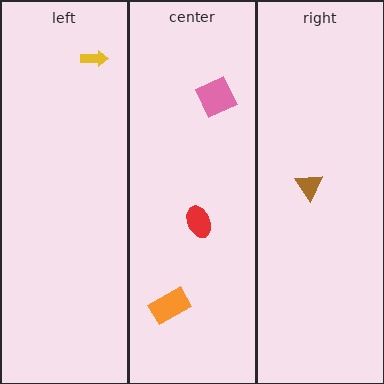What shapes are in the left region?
The yellow arrow.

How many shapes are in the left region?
1.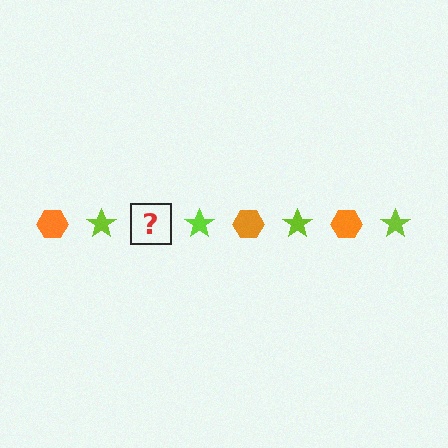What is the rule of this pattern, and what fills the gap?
The rule is that the pattern alternates between orange hexagon and lime star. The gap should be filled with an orange hexagon.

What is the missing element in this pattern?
The missing element is an orange hexagon.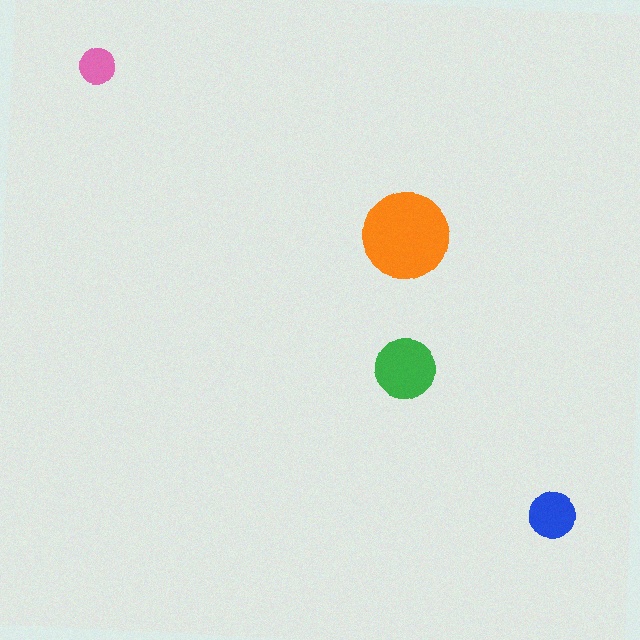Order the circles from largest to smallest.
the orange one, the green one, the blue one, the pink one.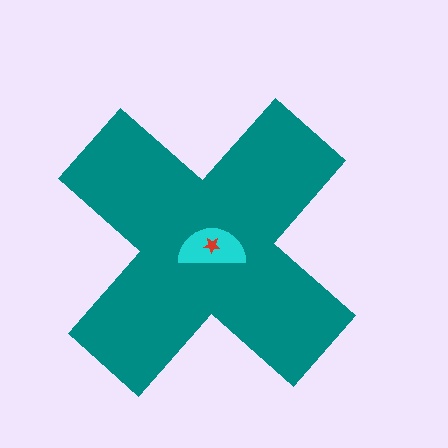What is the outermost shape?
The teal cross.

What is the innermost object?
The red star.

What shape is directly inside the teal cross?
The cyan semicircle.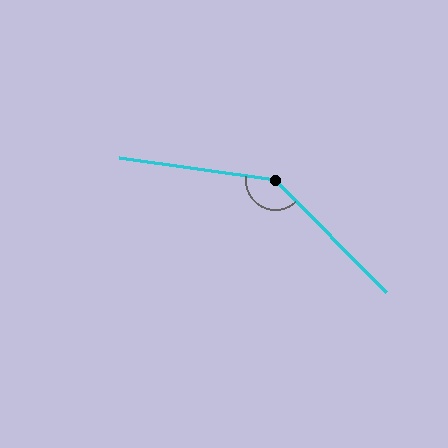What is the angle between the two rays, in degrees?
Approximately 142 degrees.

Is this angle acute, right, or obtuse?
It is obtuse.